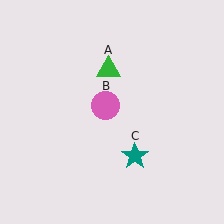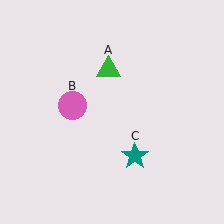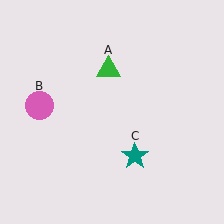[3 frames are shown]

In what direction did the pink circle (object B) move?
The pink circle (object B) moved left.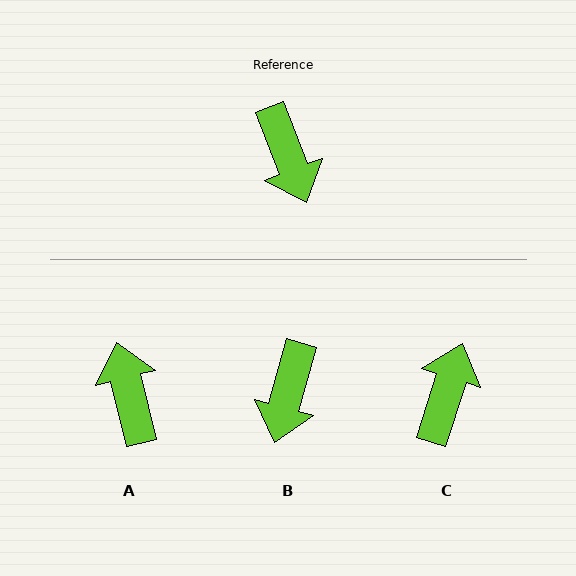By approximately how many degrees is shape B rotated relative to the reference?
Approximately 36 degrees clockwise.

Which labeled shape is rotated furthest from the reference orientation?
A, about 173 degrees away.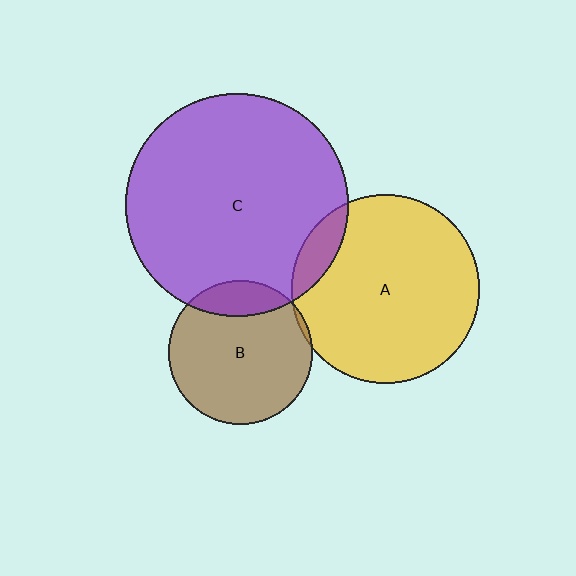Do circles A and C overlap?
Yes.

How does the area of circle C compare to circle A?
Approximately 1.4 times.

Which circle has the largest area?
Circle C (purple).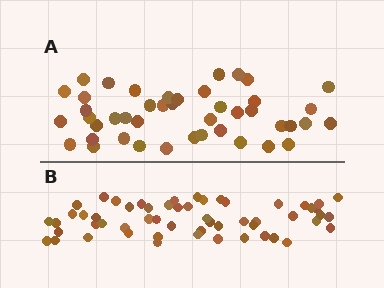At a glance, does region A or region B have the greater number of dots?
Region B (the bottom region) has more dots.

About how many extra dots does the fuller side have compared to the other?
Region B has roughly 12 or so more dots than region A.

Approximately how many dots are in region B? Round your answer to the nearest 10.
About 60 dots. (The exact count is 56, which rounds to 60.)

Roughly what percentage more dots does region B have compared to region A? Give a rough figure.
About 25% more.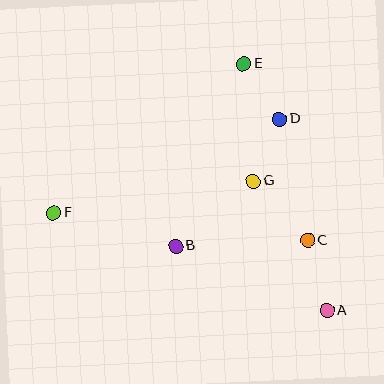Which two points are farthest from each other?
Points A and F are farthest from each other.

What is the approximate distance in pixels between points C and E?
The distance between C and E is approximately 188 pixels.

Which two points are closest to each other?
Points D and E are closest to each other.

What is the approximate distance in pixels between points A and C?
The distance between A and C is approximately 73 pixels.